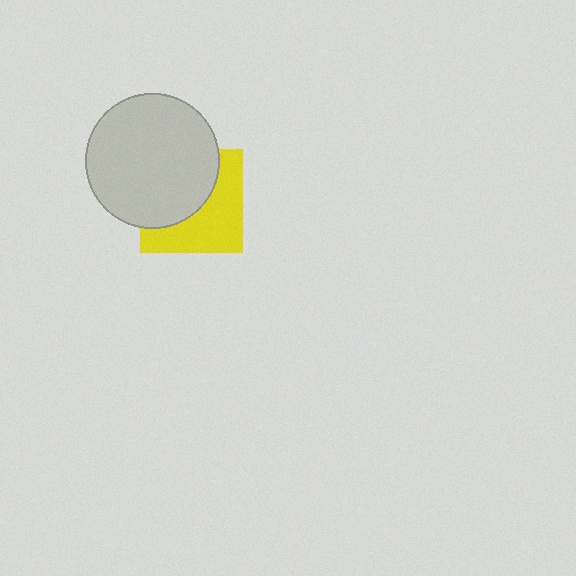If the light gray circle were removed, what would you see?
You would see the complete yellow square.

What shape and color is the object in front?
The object in front is a light gray circle.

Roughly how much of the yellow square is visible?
About half of it is visible (roughly 50%).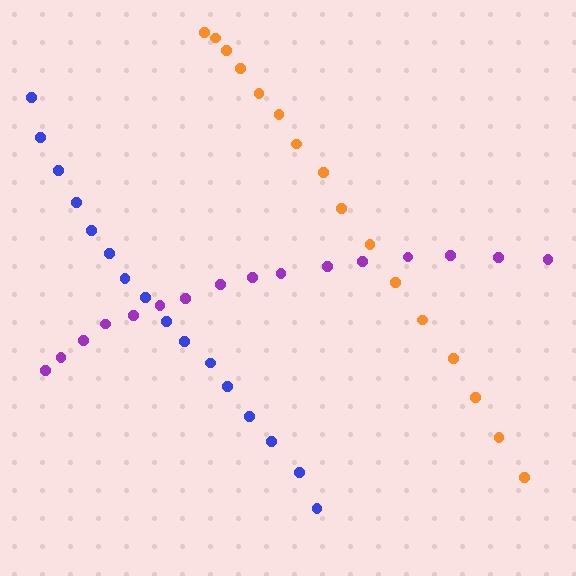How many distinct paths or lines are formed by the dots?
There are 3 distinct paths.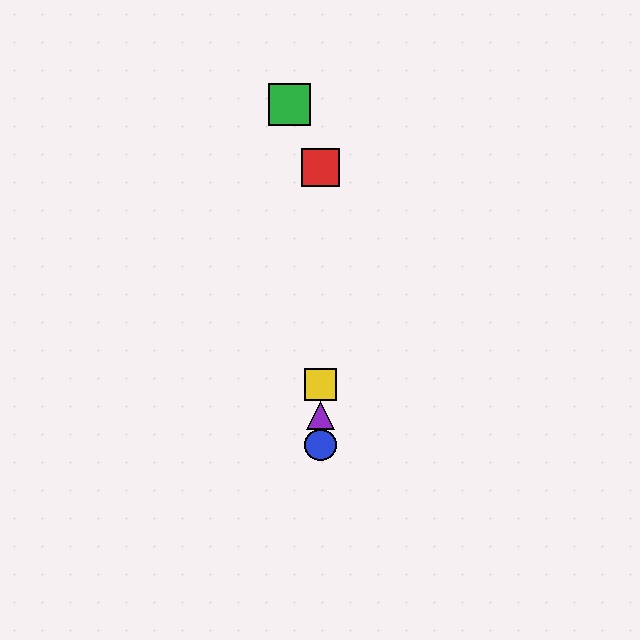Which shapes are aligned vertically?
The red square, the blue circle, the yellow square, the purple triangle are aligned vertically.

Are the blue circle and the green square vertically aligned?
No, the blue circle is at x≈320 and the green square is at x≈290.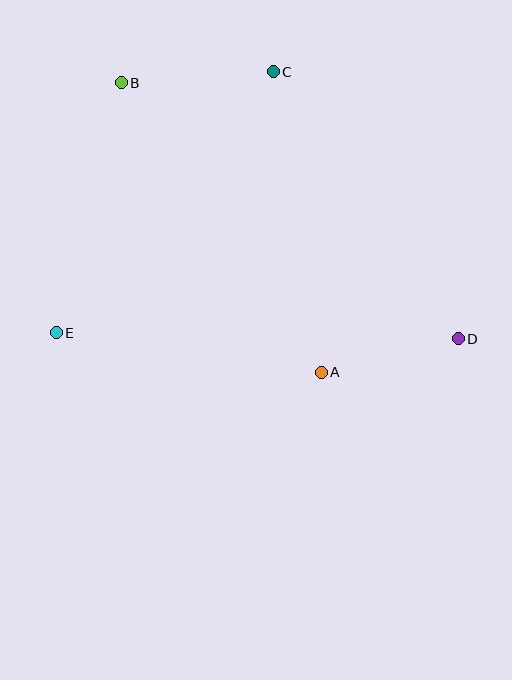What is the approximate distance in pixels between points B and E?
The distance between B and E is approximately 258 pixels.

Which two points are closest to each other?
Points A and D are closest to each other.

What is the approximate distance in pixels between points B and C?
The distance between B and C is approximately 153 pixels.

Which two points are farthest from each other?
Points B and D are farthest from each other.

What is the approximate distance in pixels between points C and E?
The distance between C and E is approximately 339 pixels.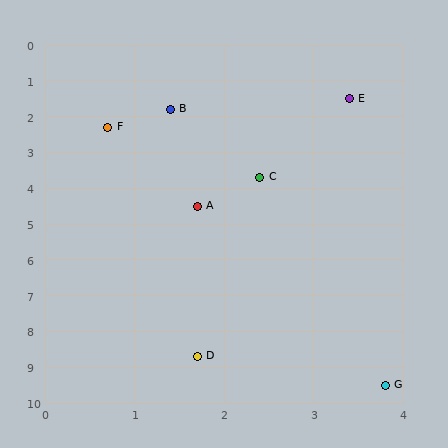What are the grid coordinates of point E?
Point E is at approximately (3.4, 1.5).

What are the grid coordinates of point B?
Point B is at approximately (1.4, 1.8).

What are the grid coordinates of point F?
Point F is at approximately (0.7, 2.3).